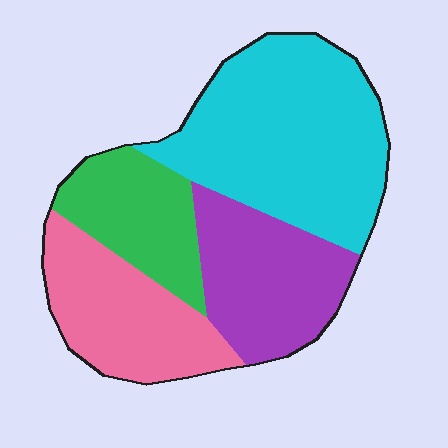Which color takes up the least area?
Green, at roughly 15%.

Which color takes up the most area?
Cyan, at roughly 40%.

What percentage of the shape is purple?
Purple takes up less than a quarter of the shape.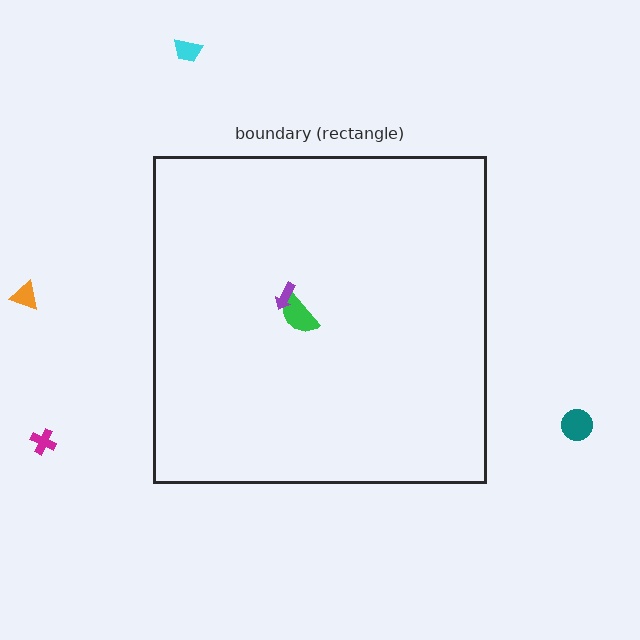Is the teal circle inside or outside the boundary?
Outside.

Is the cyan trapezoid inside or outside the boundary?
Outside.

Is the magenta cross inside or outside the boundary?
Outside.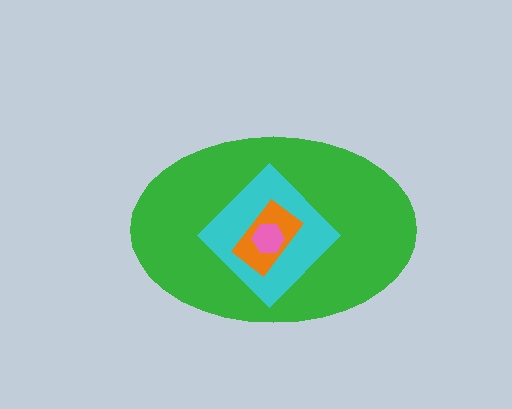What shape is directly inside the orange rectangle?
The pink hexagon.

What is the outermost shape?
The green ellipse.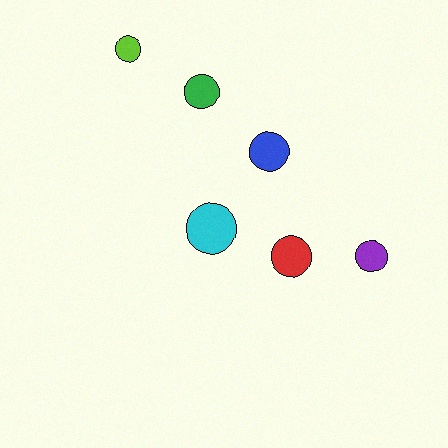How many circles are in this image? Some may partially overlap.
There are 6 circles.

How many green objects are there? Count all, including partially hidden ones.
There is 1 green object.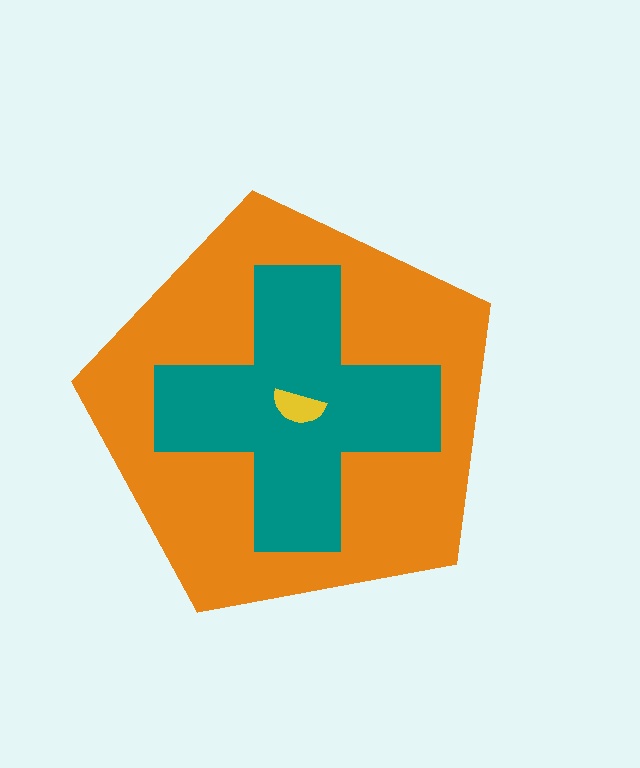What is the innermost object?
The yellow semicircle.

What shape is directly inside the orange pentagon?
The teal cross.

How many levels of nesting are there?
3.